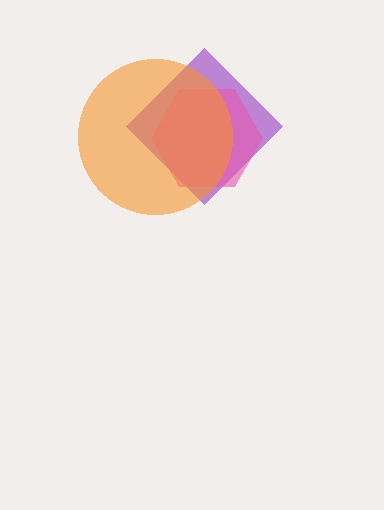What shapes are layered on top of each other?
The layered shapes are: a purple diamond, a pink hexagon, an orange circle.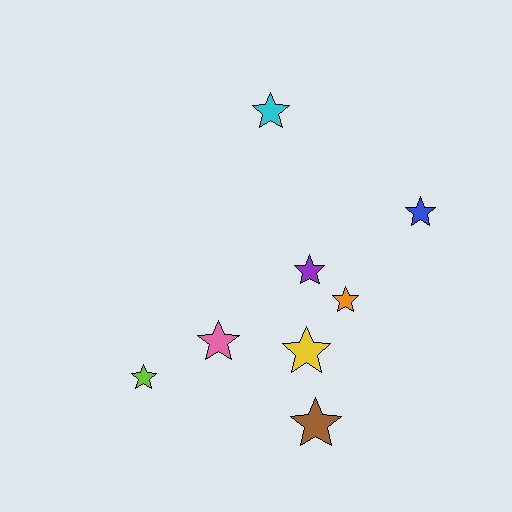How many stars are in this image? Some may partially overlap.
There are 8 stars.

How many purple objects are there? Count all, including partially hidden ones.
There is 1 purple object.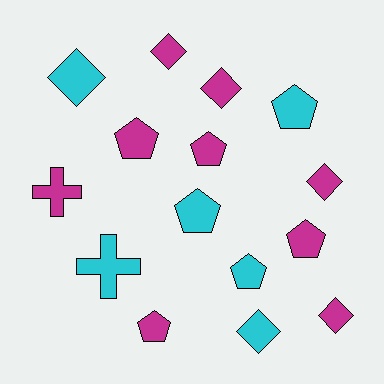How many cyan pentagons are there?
There are 3 cyan pentagons.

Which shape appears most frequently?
Pentagon, with 7 objects.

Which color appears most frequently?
Magenta, with 9 objects.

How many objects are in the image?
There are 15 objects.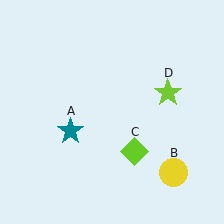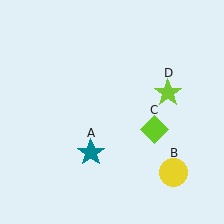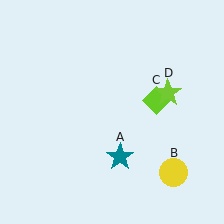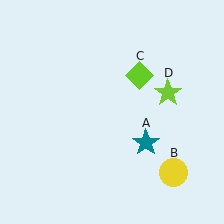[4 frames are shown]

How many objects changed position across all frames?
2 objects changed position: teal star (object A), lime diamond (object C).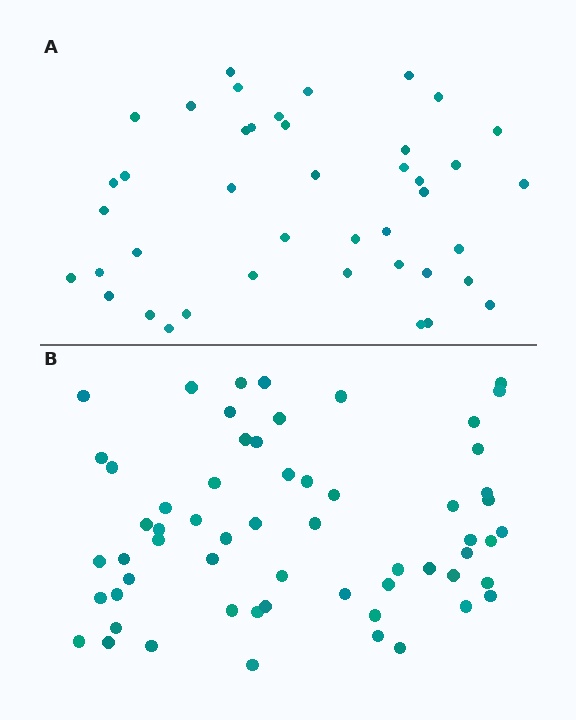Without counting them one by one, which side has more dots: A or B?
Region B (the bottom region) has more dots.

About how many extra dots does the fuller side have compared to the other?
Region B has approximately 20 more dots than region A.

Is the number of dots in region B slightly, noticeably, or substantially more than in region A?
Region B has noticeably more, but not dramatically so. The ratio is roughly 1.4 to 1.